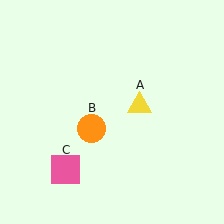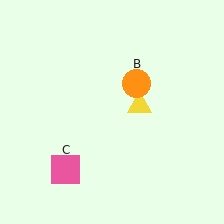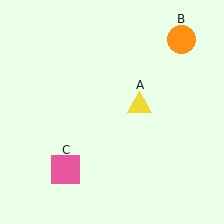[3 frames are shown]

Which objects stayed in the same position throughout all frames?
Yellow triangle (object A) and pink square (object C) remained stationary.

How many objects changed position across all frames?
1 object changed position: orange circle (object B).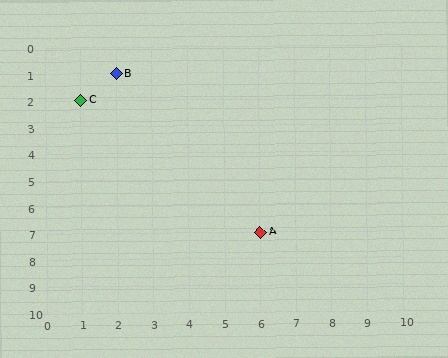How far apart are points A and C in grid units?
Points A and C are 5 columns and 5 rows apart (about 7.1 grid units diagonally).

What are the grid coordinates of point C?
Point C is at grid coordinates (1, 2).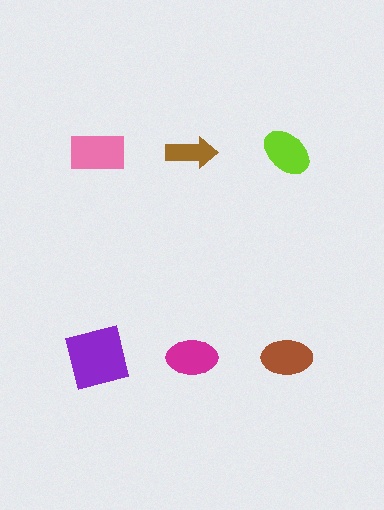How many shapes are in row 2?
3 shapes.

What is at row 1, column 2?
A brown arrow.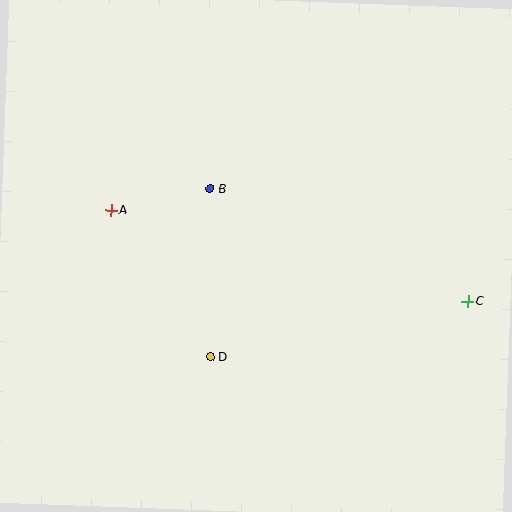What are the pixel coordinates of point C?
Point C is at (468, 301).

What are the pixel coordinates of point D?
Point D is at (210, 357).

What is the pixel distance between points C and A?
The distance between C and A is 369 pixels.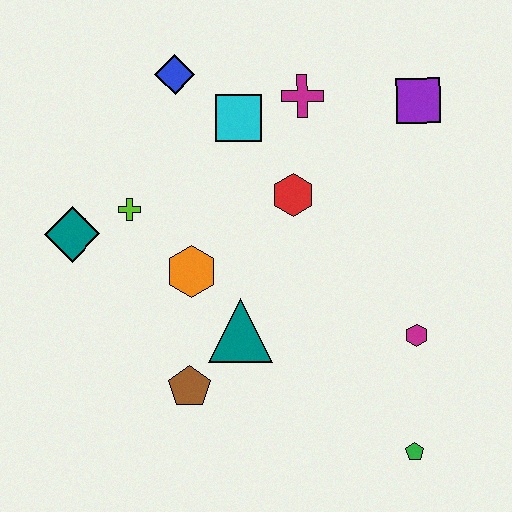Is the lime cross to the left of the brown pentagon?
Yes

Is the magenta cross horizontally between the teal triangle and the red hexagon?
No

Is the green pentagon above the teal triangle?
No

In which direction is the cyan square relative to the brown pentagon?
The cyan square is above the brown pentagon.